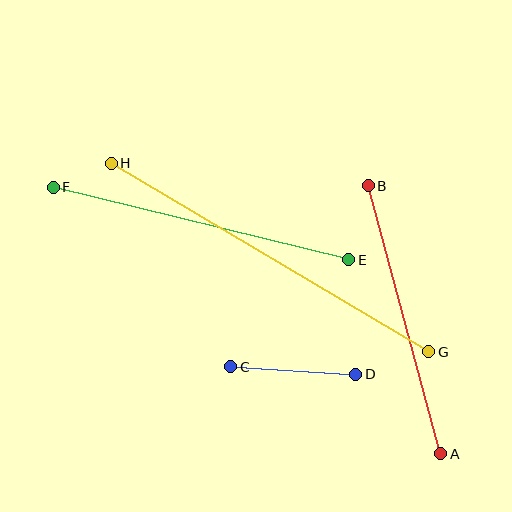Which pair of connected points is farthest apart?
Points G and H are farthest apart.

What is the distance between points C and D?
The distance is approximately 125 pixels.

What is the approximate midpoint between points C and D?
The midpoint is at approximately (293, 370) pixels.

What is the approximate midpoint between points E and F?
The midpoint is at approximately (201, 223) pixels.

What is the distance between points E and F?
The distance is approximately 304 pixels.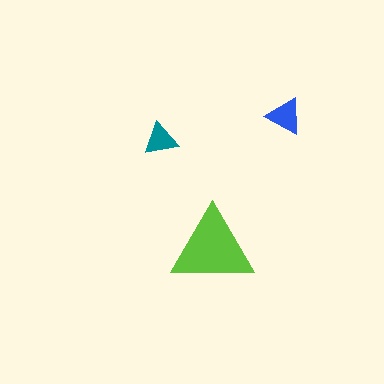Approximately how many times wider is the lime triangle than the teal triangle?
About 2.5 times wider.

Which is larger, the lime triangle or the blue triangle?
The lime one.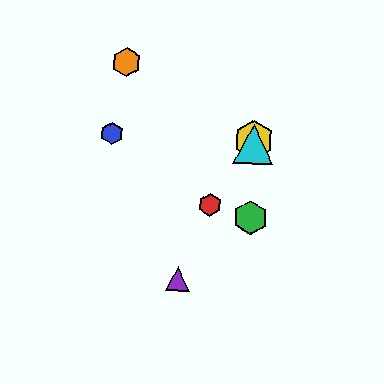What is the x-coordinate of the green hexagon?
The green hexagon is at x≈250.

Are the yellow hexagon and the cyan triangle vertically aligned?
Yes, both are at x≈254.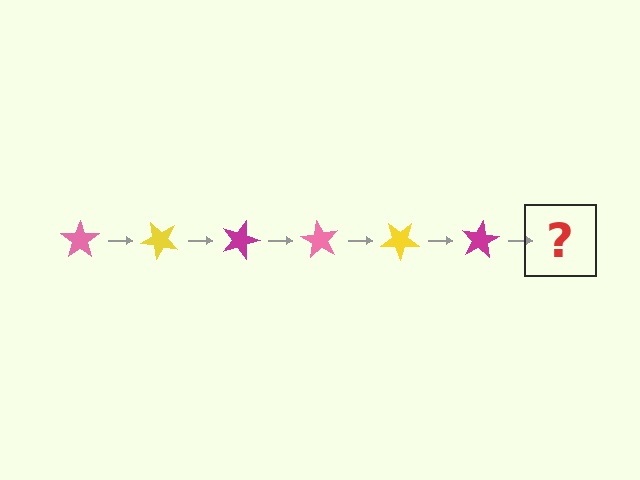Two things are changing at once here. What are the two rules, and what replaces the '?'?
The two rules are that it rotates 45 degrees each step and the color cycles through pink, yellow, and magenta. The '?' should be a pink star, rotated 270 degrees from the start.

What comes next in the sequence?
The next element should be a pink star, rotated 270 degrees from the start.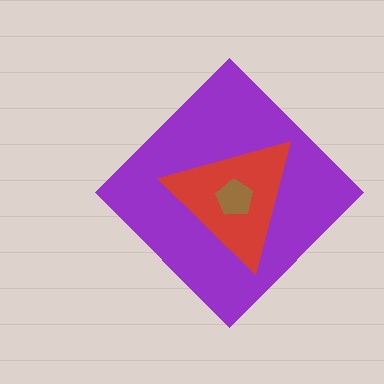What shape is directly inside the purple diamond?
The red triangle.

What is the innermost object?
The brown pentagon.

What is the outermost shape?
The purple diamond.